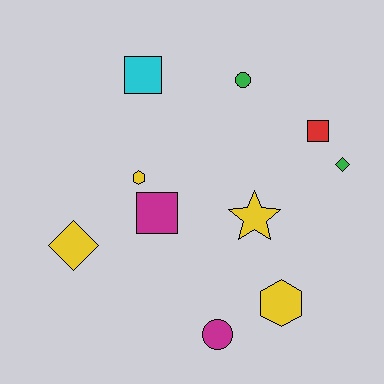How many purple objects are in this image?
There are no purple objects.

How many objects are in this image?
There are 10 objects.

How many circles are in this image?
There are 2 circles.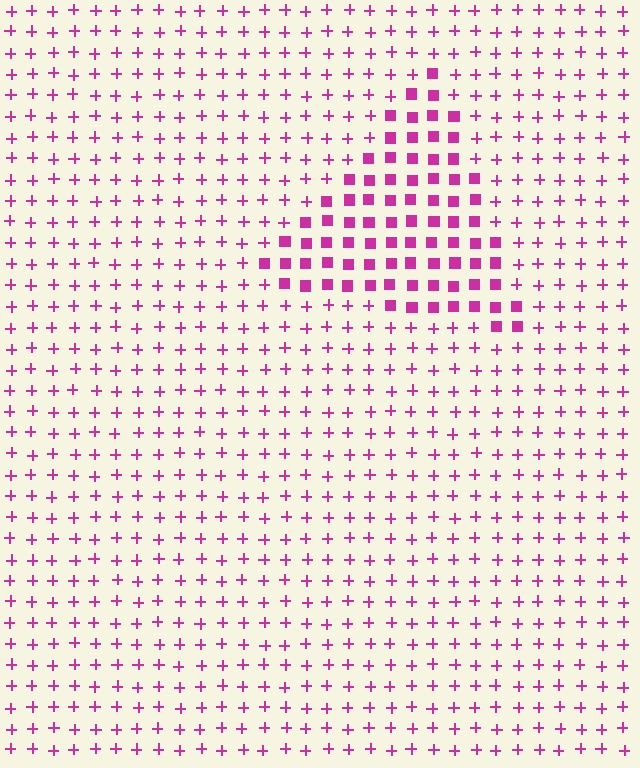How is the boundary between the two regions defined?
The boundary is defined by a change in element shape: squares inside vs. plus signs outside. All elements share the same color and spacing.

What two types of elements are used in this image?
The image uses squares inside the triangle region and plus signs outside it.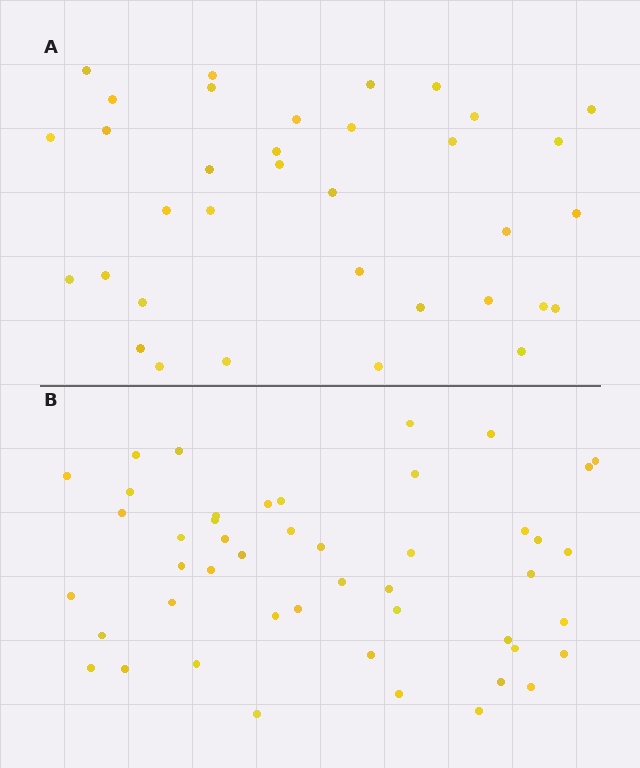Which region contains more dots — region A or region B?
Region B (the bottom region) has more dots.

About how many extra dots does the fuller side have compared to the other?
Region B has roughly 12 or so more dots than region A.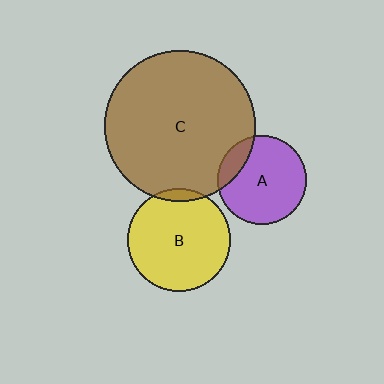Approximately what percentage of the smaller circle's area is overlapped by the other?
Approximately 5%.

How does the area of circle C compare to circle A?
Approximately 2.9 times.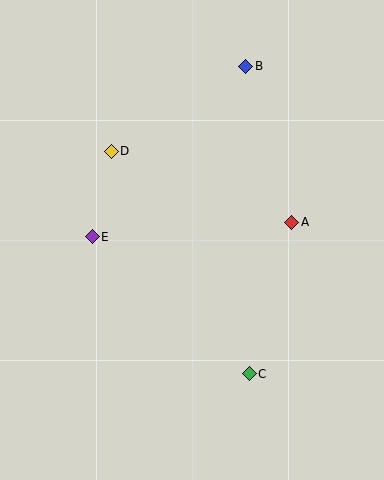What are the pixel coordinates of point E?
Point E is at (92, 237).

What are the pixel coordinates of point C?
Point C is at (249, 374).